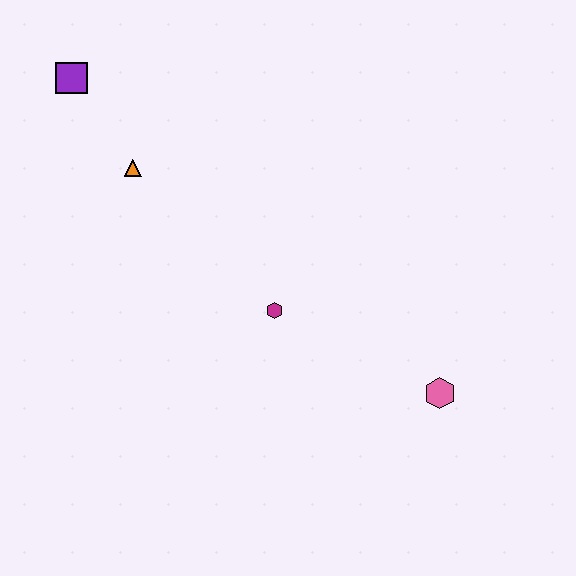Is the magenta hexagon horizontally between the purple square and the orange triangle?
No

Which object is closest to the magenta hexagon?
The pink hexagon is closest to the magenta hexagon.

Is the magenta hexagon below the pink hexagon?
No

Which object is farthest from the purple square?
The pink hexagon is farthest from the purple square.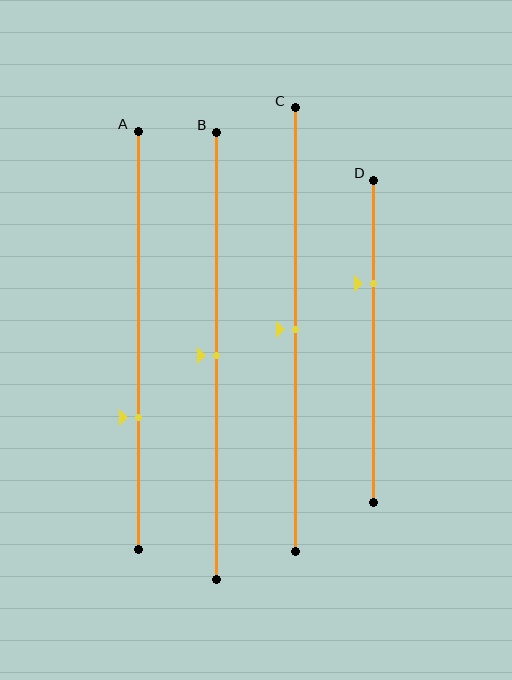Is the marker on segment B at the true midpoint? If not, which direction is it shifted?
Yes, the marker on segment B is at the true midpoint.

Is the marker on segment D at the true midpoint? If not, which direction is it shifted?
No, the marker on segment D is shifted upward by about 18% of the segment length.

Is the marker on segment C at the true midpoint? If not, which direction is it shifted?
Yes, the marker on segment C is at the true midpoint.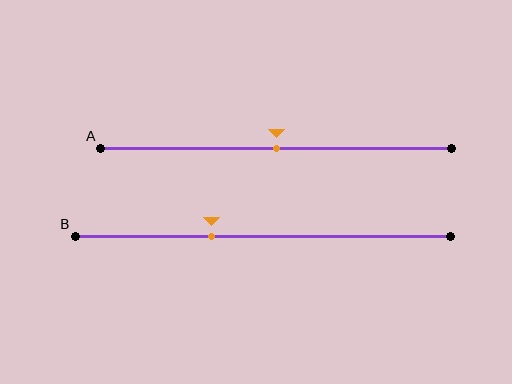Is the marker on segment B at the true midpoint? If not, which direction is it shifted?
No, the marker on segment B is shifted to the left by about 14% of the segment length.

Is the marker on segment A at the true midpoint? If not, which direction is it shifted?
Yes, the marker on segment A is at the true midpoint.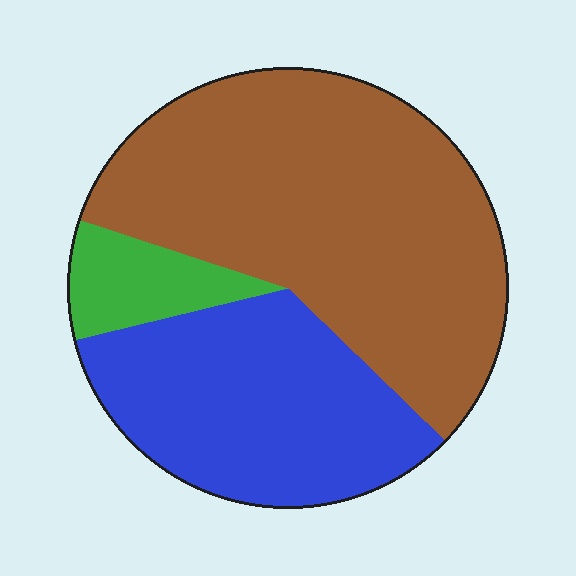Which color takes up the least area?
Green, at roughly 10%.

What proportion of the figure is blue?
Blue takes up about one third (1/3) of the figure.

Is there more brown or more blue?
Brown.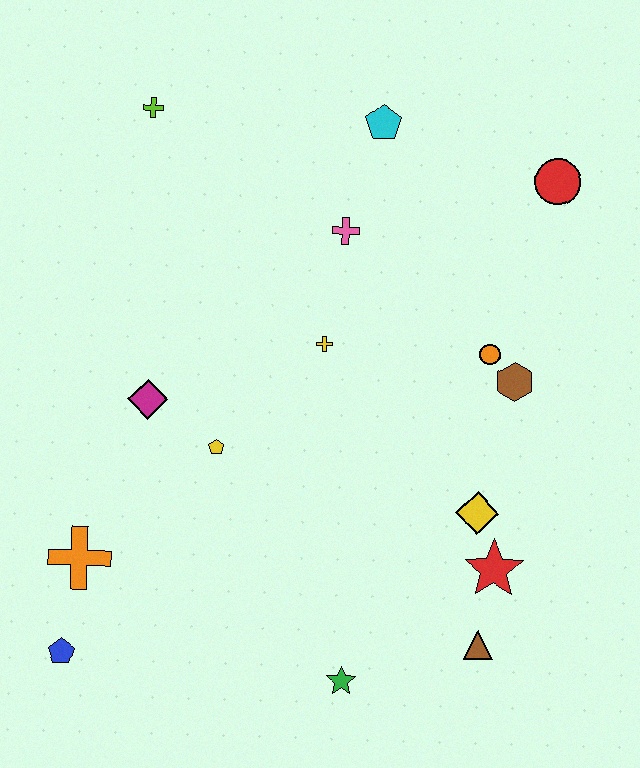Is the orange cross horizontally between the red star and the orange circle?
No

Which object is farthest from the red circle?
The blue pentagon is farthest from the red circle.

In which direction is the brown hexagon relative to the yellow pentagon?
The brown hexagon is to the right of the yellow pentagon.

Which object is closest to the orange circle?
The brown hexagon is closest to the orange circle.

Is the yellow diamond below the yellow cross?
Yes